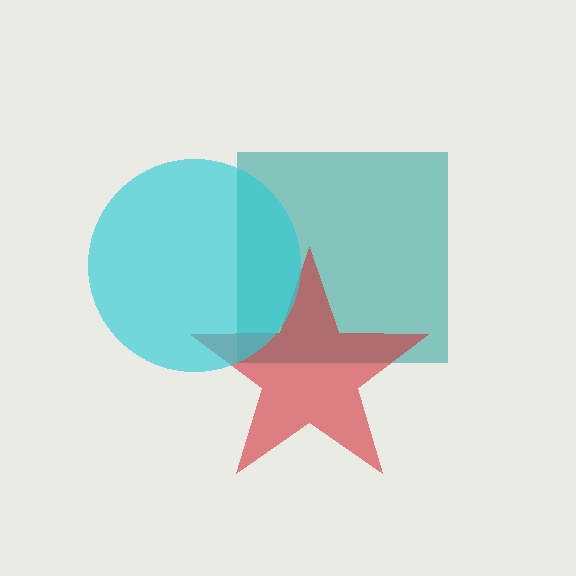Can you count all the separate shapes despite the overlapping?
Yes, there are 3 separate shapes.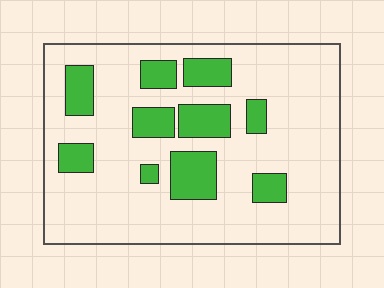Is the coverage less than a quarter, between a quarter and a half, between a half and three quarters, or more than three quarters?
Less than a quarter.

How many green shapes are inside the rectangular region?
10.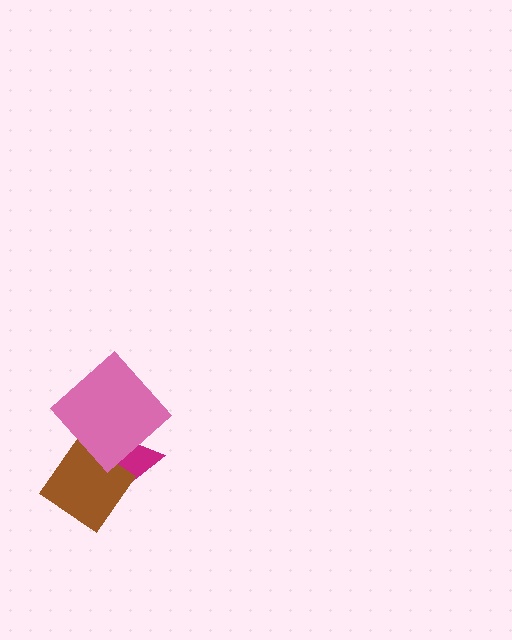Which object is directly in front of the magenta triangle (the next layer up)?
The brown diamond is directly in front of the magenta triangle.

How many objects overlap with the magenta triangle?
2 objects overlap with the magenta triangle.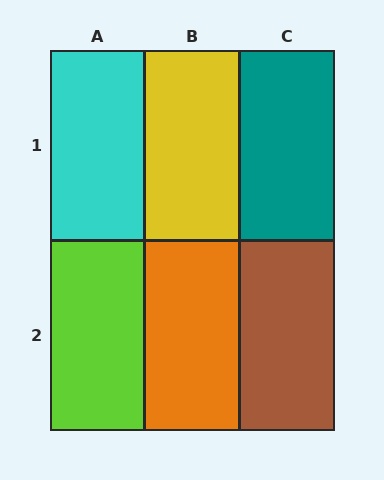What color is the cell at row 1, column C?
Teal.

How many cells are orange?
1 cell is orange.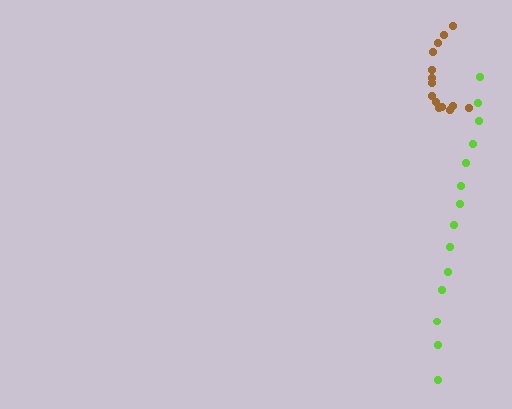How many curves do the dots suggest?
There are 2 distinct paths.